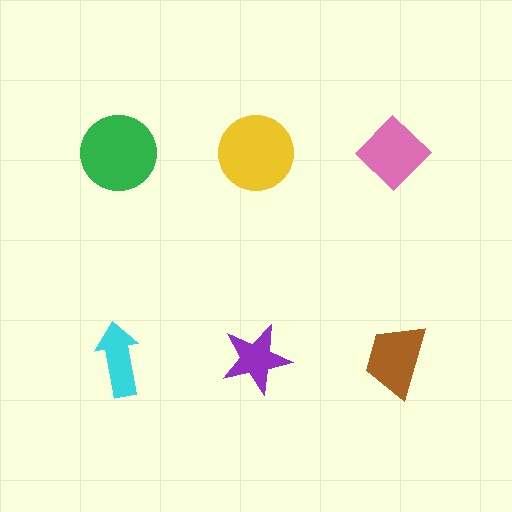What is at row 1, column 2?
A yellow circle.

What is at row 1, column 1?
A green circle.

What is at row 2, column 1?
A cyan arrow.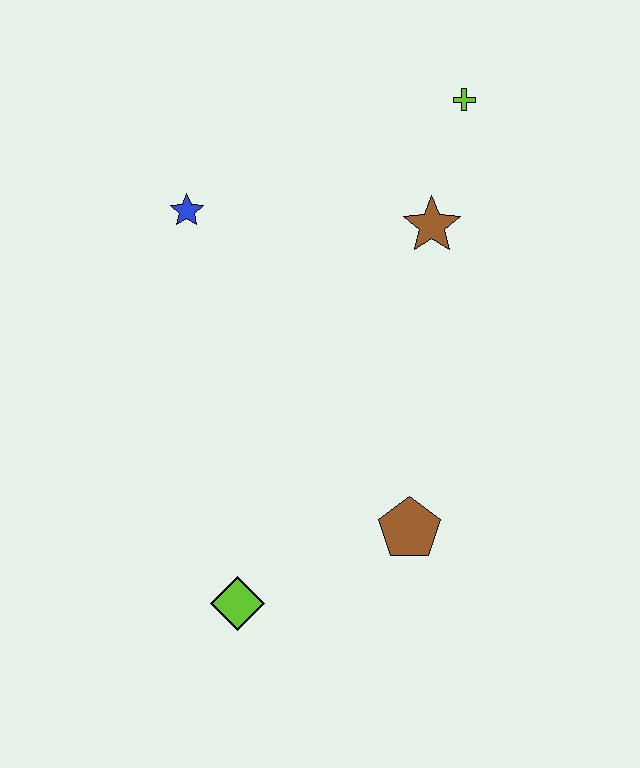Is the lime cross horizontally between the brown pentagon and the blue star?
No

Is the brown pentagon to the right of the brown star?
No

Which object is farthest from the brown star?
The lime diamond is farthest from the brown star.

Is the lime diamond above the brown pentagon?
No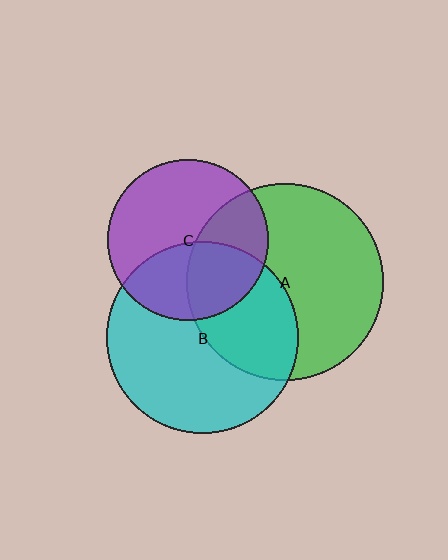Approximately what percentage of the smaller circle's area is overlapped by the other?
Approximately 35%.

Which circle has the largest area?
Circle A (green).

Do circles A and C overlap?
Yes.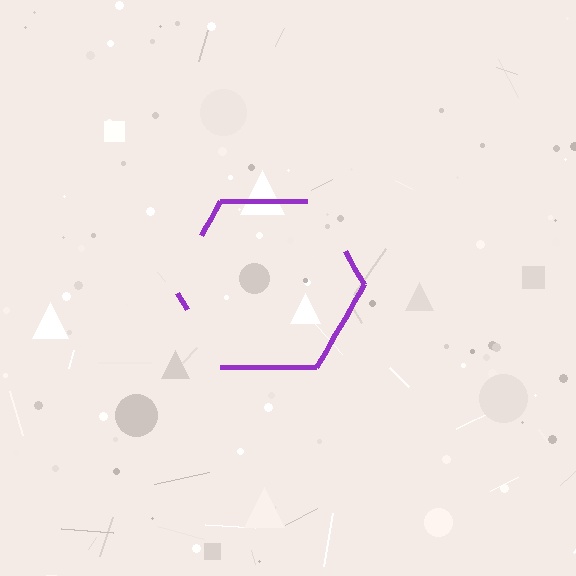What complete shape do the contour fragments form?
The contour fragments form a hexagon.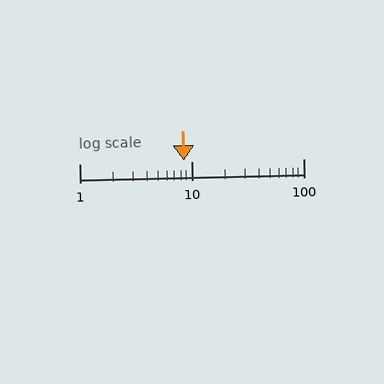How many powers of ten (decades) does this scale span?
The scale spans 2 decades, from 1 to 100.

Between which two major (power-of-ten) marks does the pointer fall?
The pointer is between 1 and 10.